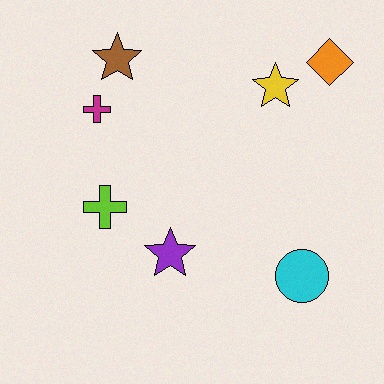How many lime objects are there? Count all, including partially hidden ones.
There is 1 lime object.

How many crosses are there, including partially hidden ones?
There are 2 crosses.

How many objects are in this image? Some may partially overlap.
There are 7 objects.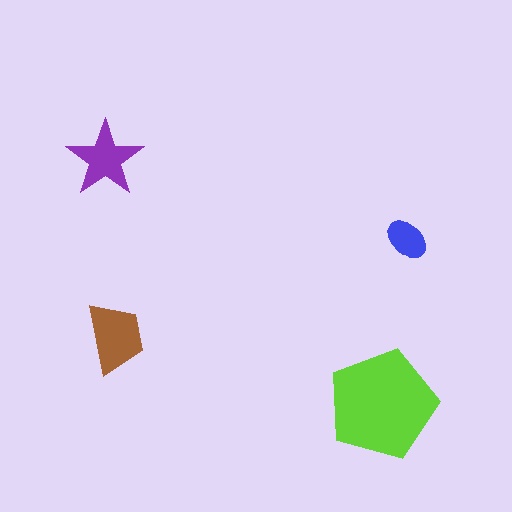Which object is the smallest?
The blue ellipse.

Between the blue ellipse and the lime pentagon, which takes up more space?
The lime pentagon.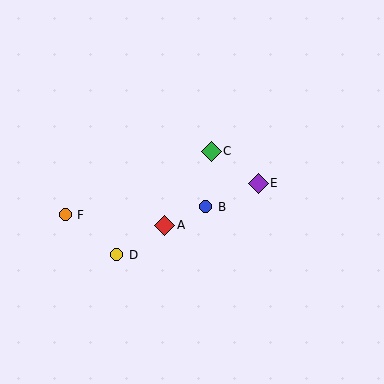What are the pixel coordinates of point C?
Point C is at (211, 151).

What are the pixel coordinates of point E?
Point E is at (258, 183).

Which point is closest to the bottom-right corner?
Point E is closest to the bottom-right corner.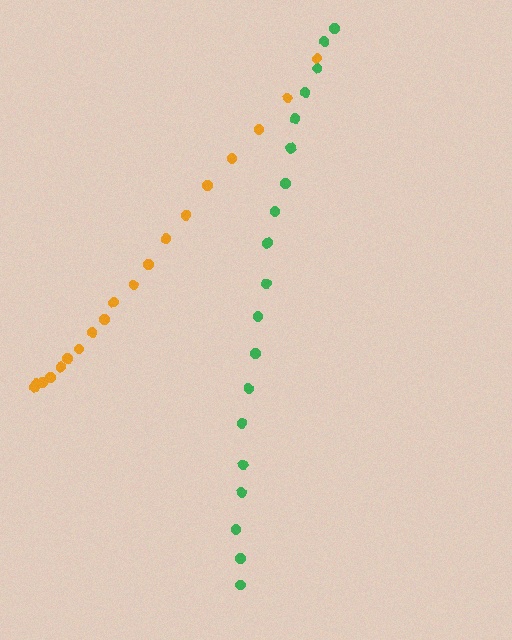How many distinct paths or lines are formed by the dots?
There are 2 distinct paths.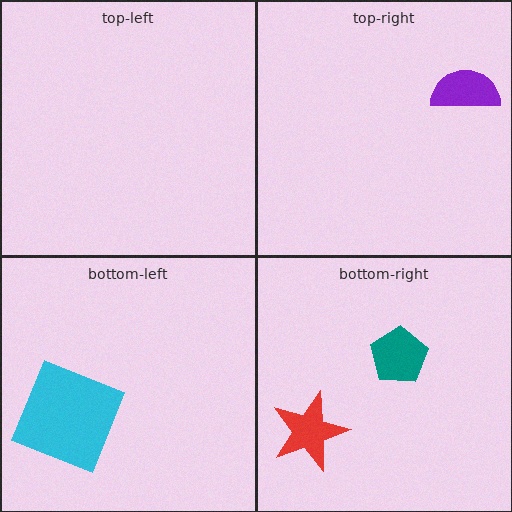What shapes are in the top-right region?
The purple semicircle.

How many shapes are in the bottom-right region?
2.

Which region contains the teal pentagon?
The bottom-right region.